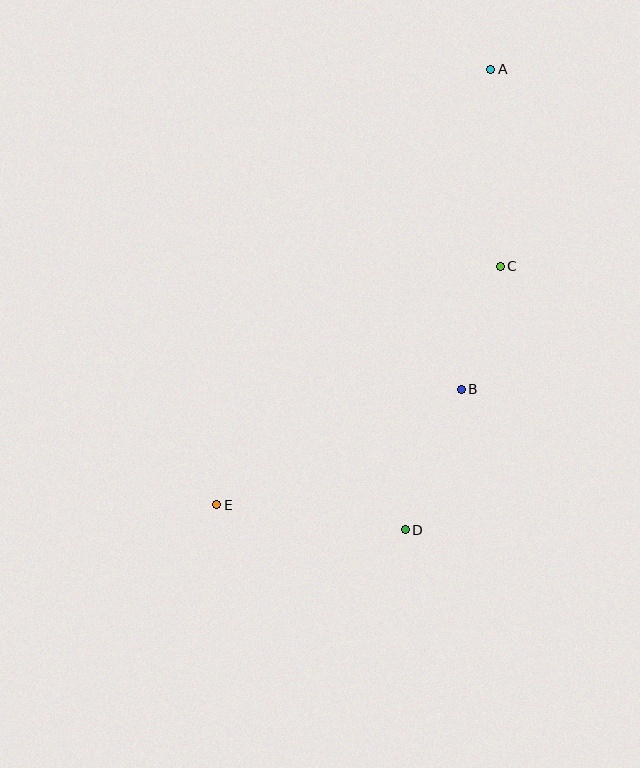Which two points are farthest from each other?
Points A and E are farthest from each other.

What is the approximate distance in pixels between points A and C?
The distance between A and C is approximately 197 pixels.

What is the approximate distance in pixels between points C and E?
The distance between C and E is approximately 371 pixels.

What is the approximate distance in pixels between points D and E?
The distance between D and E is approximately 190 pixels.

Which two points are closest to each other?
Points B and C are closest to each other.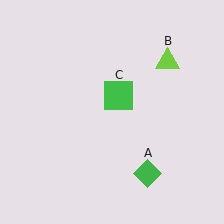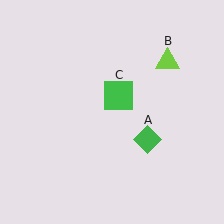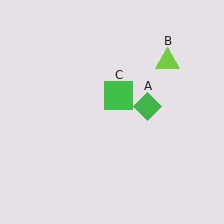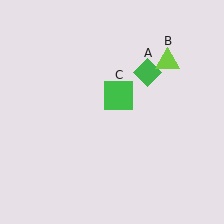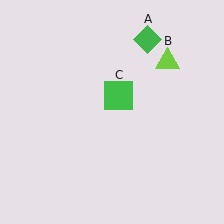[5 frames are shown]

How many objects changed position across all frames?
1 object changed position: green diamond (object A).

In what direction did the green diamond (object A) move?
The green diamond (object A) moved up.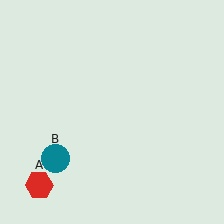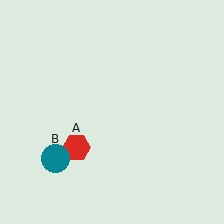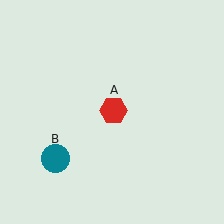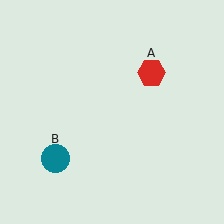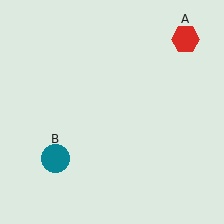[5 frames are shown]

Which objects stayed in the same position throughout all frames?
Teal circle (object B) remained stationary.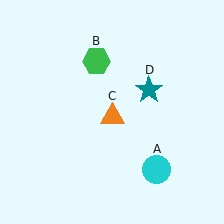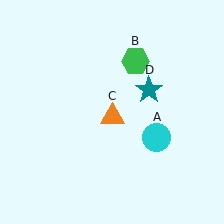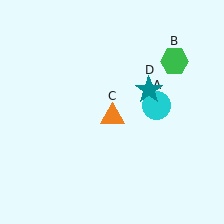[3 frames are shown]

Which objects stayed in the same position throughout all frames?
Orange triangle (object C) and teal star (object D) remained stationary.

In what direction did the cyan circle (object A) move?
The cyan circle (object A) moved up.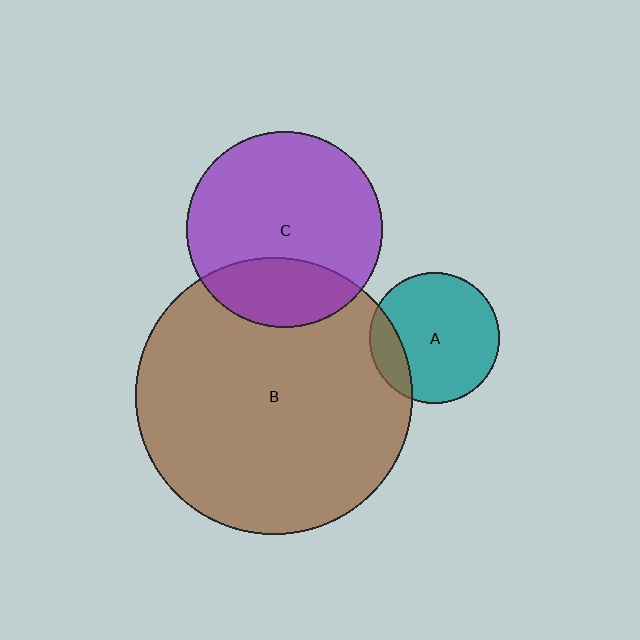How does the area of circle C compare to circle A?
Approximately 2.3 times.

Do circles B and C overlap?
Yes.